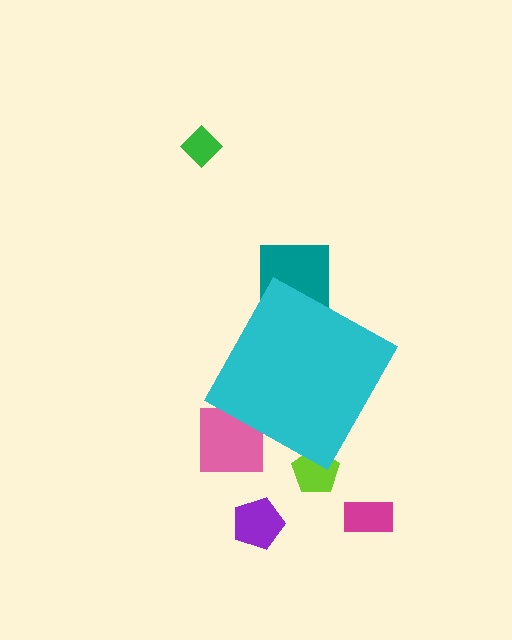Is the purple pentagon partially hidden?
No, the purple pentagon is fully visible.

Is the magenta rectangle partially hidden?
No, the magenta rectangle is fully visible.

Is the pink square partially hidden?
Yes, the pink square is partially hidden behind the cyan diamond.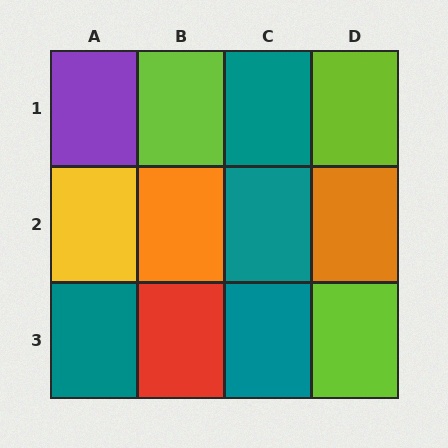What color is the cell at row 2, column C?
Teal.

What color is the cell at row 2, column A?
Yellow.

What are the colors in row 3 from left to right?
Teal, red, teal, lime.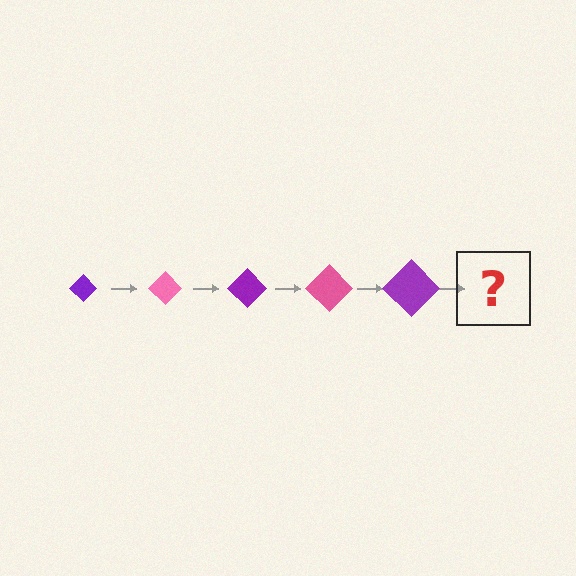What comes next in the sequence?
The next element should be a pink diamond, larger than the previous one.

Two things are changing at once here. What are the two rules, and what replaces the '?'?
The two rules are that the diamond grows larger each step and the color cycles through purple and pink. The '?' should be a pink diamond, larger than the previous one.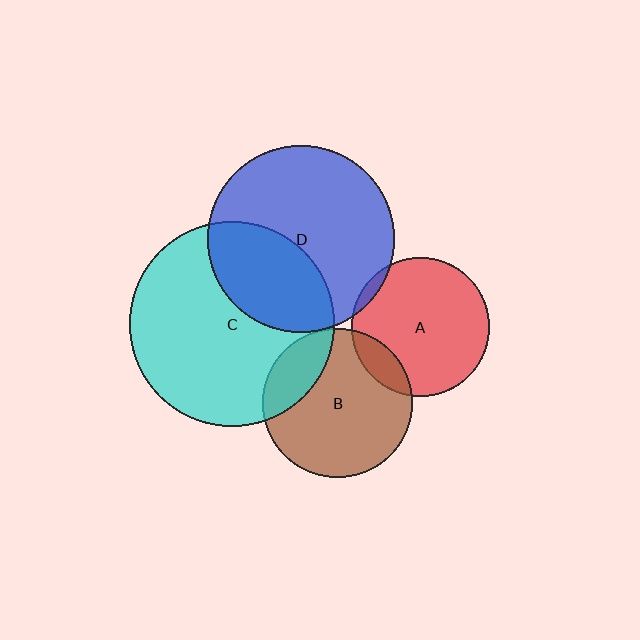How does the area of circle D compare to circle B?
Approximately 1.6 times.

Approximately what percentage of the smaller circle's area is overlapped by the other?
Approximately 20%.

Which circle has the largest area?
Circle C (cyan).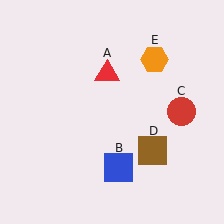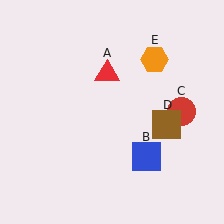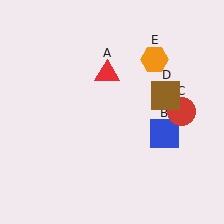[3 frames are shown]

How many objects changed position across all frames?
2 objects changed position: blue square (object B), brown square (object D).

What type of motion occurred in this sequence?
The blue square (object B), brown square (object D) rotated counterclockwise around the center of the scene.